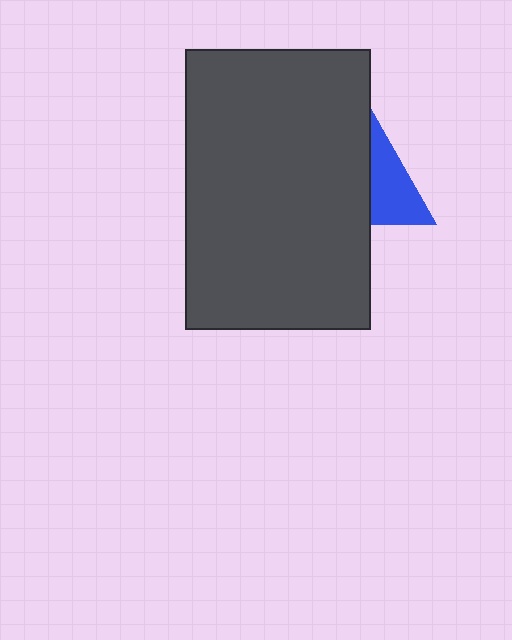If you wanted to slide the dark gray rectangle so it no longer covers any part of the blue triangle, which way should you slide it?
Slide it left — that is the most direct way to separate the two shapes.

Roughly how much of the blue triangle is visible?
About half of it is visible (roughly 47%).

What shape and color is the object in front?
The object in front is a dark gray rectangle.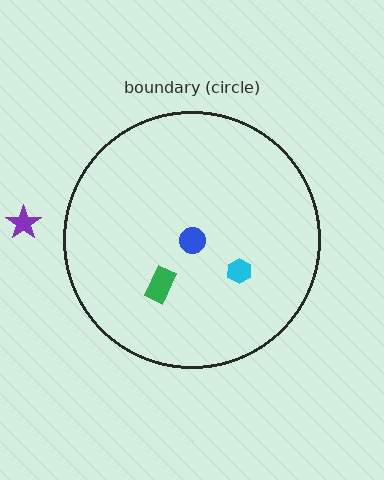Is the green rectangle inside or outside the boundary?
Inside.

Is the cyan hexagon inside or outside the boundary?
Inside.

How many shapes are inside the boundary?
3 inside, 1 outside.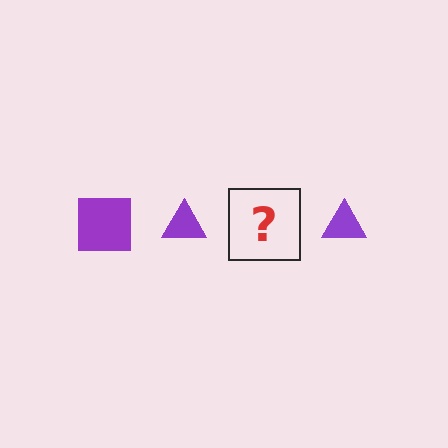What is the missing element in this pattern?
The missing element is a purple square.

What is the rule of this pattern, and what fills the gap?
The rule is that the pattern cycles through square, triangle shapes in purple. The gap should be filled with a purple square.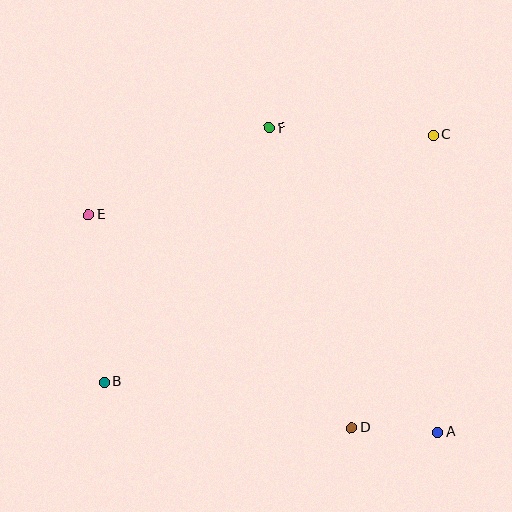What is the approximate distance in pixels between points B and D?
The distance between B and D is approximately 251 pixels.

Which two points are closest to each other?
Points A and D are closest to each other.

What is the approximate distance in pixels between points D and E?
The distance between D and E is approximately 338 pixels.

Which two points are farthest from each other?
Points A and E are farthest from each other.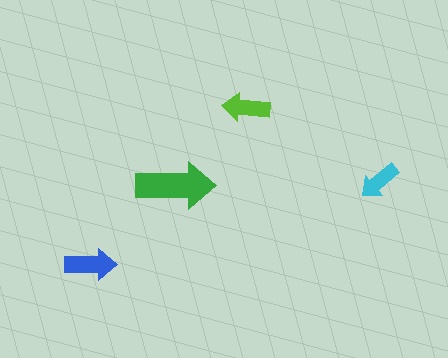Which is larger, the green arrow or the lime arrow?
The green one.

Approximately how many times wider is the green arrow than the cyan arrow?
About 2 times wider.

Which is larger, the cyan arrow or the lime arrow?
The lime one.